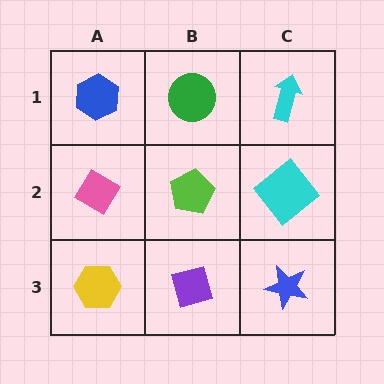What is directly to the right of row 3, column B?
A blue star.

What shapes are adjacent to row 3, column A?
A pink diamond (row 2, column A), a purple square (row 3, column B).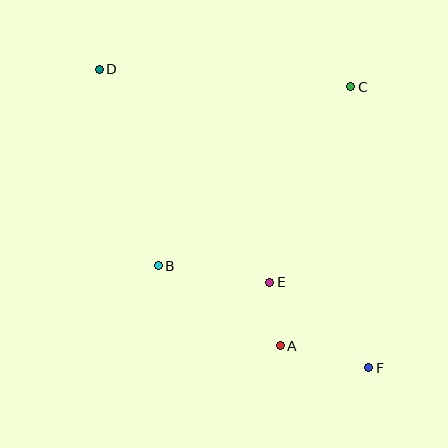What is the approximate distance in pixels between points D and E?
The distance between D and E is approximately 273 pixels.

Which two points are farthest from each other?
Points D and F are farthest from each other.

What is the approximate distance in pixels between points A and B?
The distance between A and B is approximately 146 pixels.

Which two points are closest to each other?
Points A and E are closest to each other.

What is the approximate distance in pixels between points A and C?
The distance between A and C is approximately 268 pixels.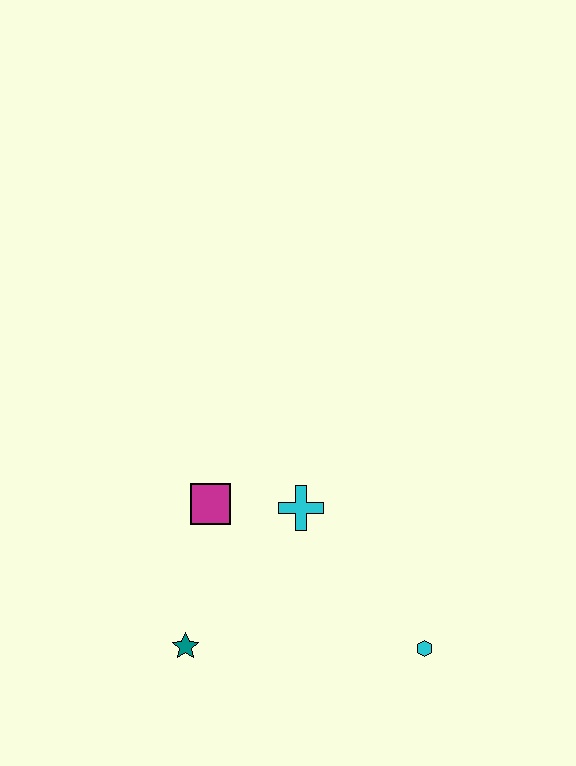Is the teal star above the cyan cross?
No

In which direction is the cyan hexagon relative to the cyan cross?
The cyan hexagon is below the cyan cross.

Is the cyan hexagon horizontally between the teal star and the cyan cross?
No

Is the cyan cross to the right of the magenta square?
Yes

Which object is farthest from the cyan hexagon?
The magenta square is farthest from the cyan hexagon.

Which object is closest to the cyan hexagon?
The cyan cross is closest to the cyan hexagon.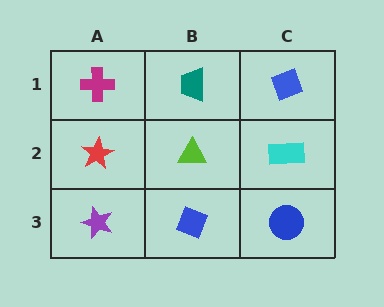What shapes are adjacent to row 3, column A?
A red star (row 2, column A), a blue diamond (row 3, column B).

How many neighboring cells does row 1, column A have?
2.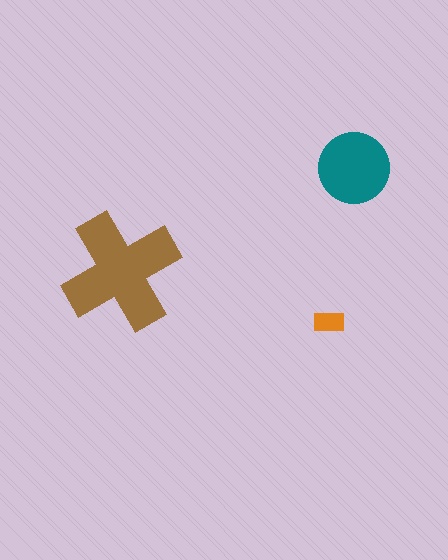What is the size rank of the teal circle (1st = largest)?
2nd.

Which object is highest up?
The teal circle is topmost.